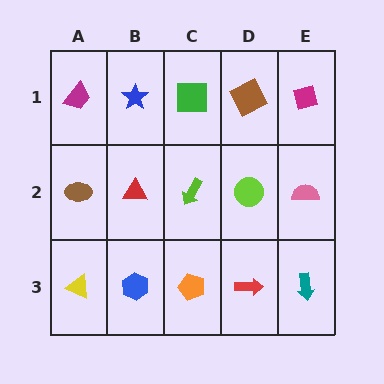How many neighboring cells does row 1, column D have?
3.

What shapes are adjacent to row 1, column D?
A lime circle (row 2, column D), a green square (row 1, column C), a magenta diamond (row 1, column E).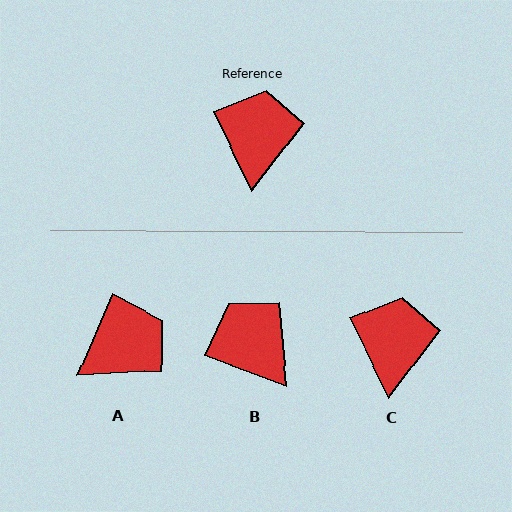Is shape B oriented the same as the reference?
No, it is off by about 43 degrees.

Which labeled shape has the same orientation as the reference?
C.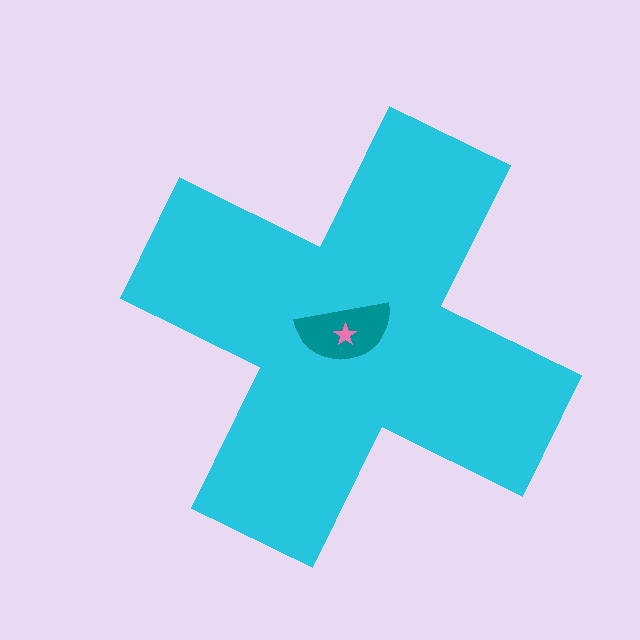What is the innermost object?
The pink star.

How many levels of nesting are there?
3.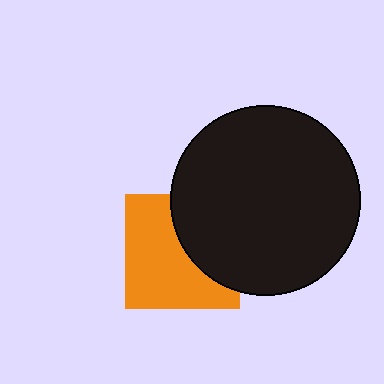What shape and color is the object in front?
The object in front is a black circle.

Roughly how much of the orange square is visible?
About half of it is visible (roughly 61%).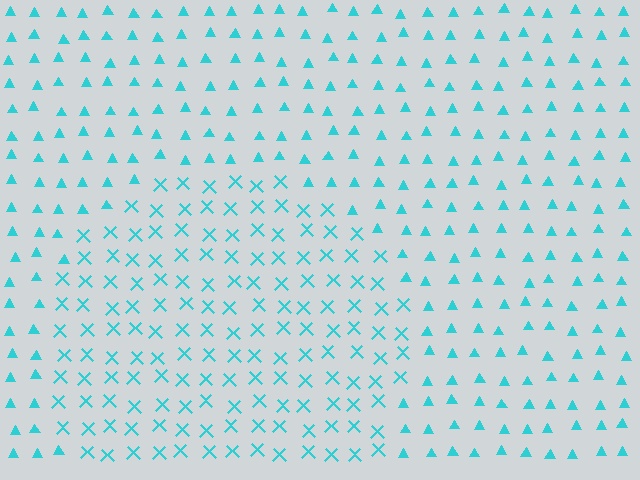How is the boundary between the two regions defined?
The boundary is defined by a change in element shape: X marks inside vs. triangles outside. All elements share the same color and spacing.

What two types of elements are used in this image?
The image uses X marks inside the circle region and triangles outside it.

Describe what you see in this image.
The image is filled with small cyan elements arranged in a uniform grid. A circle-shaped region contains X marks, while the surrounding area contains triangles. The boundary is defined purely by the change in element shape.